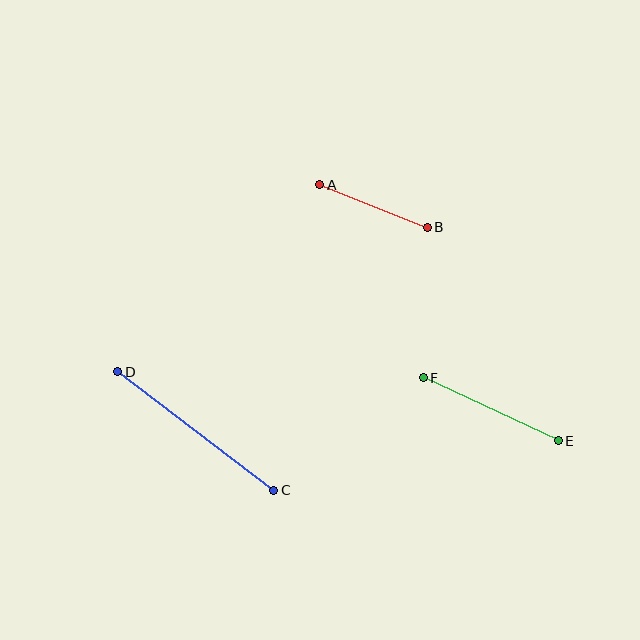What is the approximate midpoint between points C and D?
The midpoint is at approximately (196, 431) pixels.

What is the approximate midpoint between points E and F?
The midpoint is at approximately (491, 409) pixels.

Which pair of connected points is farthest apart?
Points C and D are farthest apart.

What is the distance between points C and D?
The distance is approximately 196 pixels.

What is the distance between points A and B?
The distance is approximately 115 pixels.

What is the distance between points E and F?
The distance is approximately 149 pixels.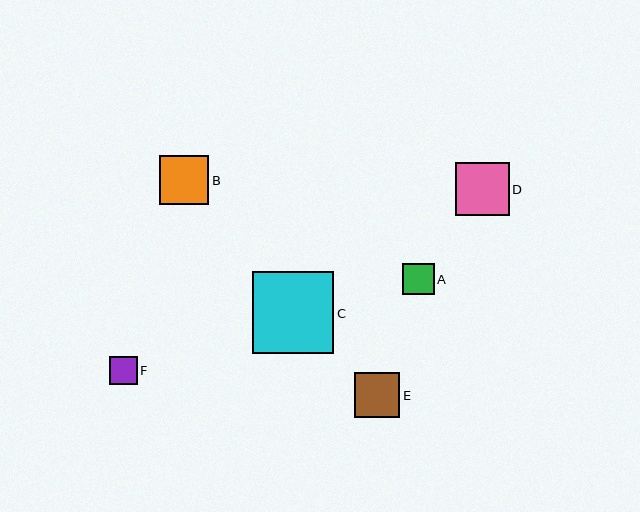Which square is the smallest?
Square F is the smallest with a size of approximately 28 pixels.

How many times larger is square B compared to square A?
Square B is approximately 1.6 times the size of square A.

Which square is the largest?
Square C is the largest with a size of approximately 81 pixels.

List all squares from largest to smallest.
From largest to smallest: C, D, B, E, A, F.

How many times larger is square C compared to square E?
Square C is approximately 1.8 times the size of square E.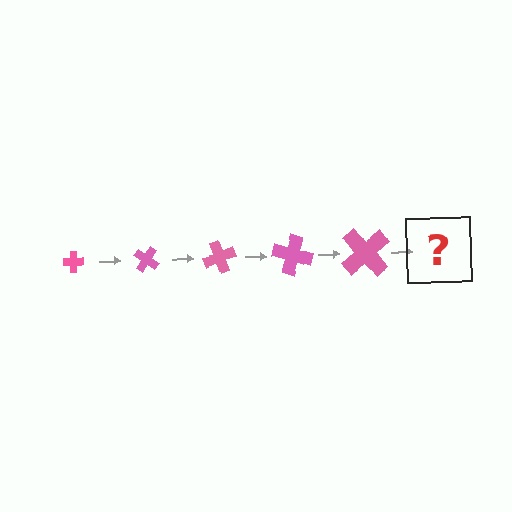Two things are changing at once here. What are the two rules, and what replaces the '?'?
The two rules are that the cross grows larger each step and it rotates 35 degrees each step. The '?' should be a cross, larger than the previous one and rotated 175 degrees from the start.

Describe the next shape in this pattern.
It should be a cross, larger than the previous one and rotated 175 degrees from the start.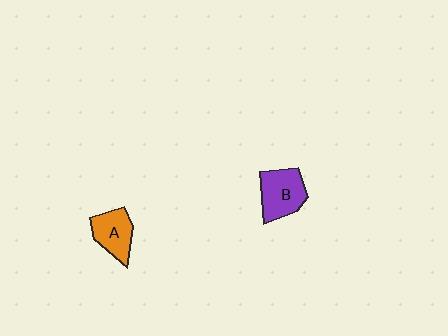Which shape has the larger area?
Shape B (purple).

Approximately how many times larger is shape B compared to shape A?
Approximately 1.2 times.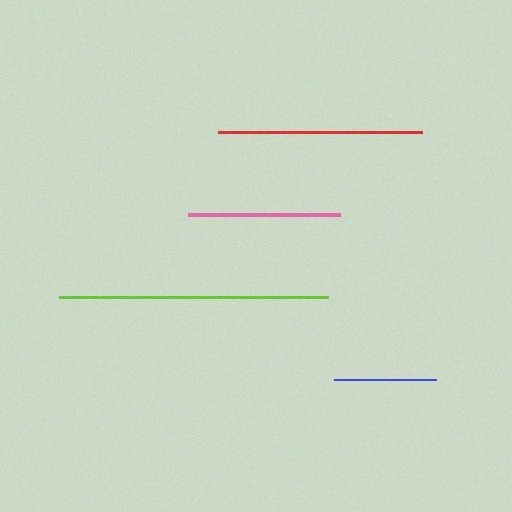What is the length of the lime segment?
The lime segment is approximately 270 pixels long.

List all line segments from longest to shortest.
From longest to shortest: lime, red, pink, blue.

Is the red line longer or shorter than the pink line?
The red line is longer than the pink line.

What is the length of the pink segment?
The pink segment is approximately 153 pixels long.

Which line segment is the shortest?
The blue line is the shortest at approximately 102 pixels.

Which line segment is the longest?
The lime line is the longest at approximately 270 pixels.